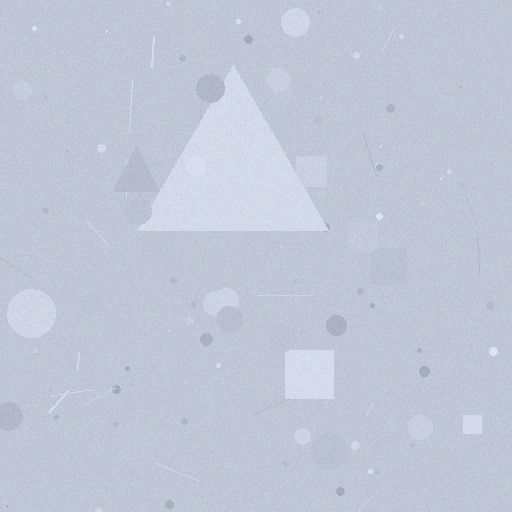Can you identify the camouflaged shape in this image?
The camouflaged shape is a triangle.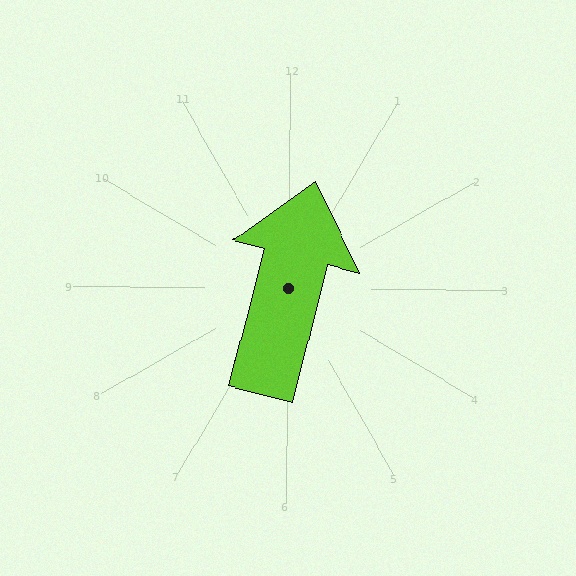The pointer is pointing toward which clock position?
Roughly 12 o'clock.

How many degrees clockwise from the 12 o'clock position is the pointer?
Approximately 14 degrees.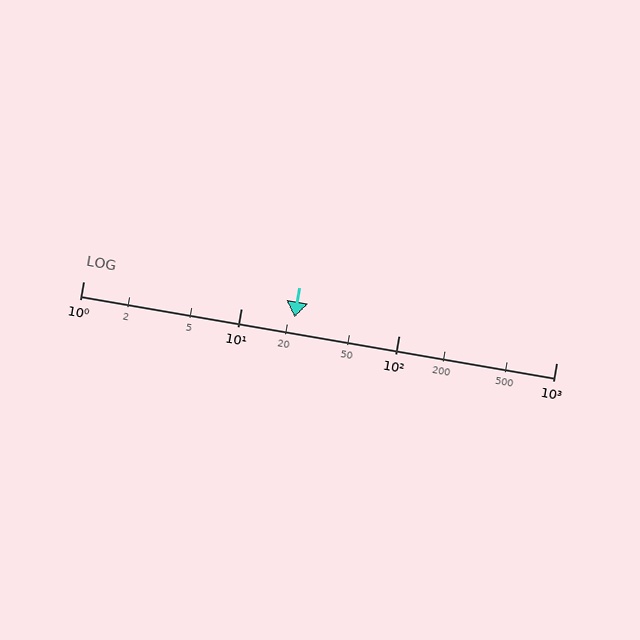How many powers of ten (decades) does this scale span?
The scale spans 3 decades, from 1 to 1000.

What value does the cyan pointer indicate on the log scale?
The pointer indicates approximately 22.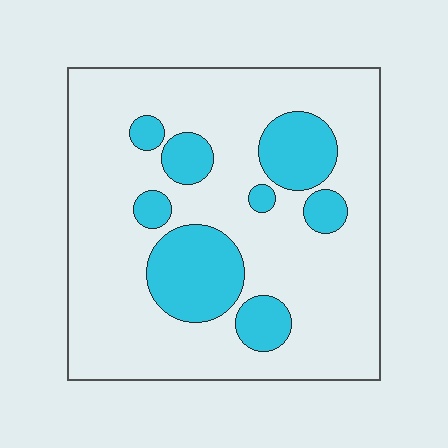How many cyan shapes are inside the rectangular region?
8.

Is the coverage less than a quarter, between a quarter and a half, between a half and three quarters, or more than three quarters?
Less than a quarter.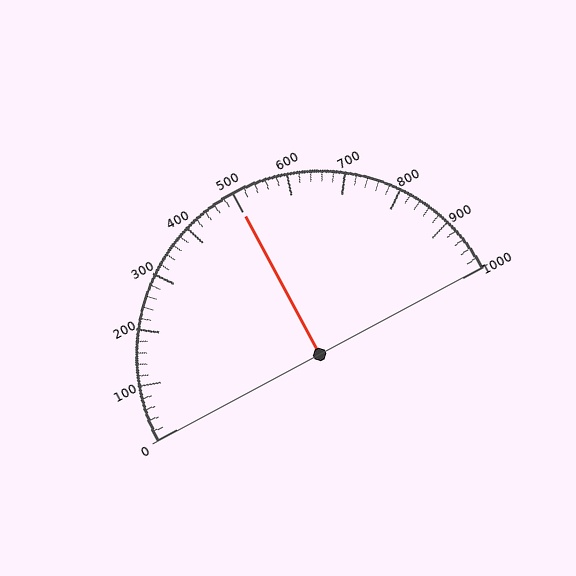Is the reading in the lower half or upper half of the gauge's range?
The reading is in the upper half of the range (0 to 1000).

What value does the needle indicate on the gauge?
The needle indicates approximately 500.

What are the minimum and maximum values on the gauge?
The gauge ranges from 0 to 1000.